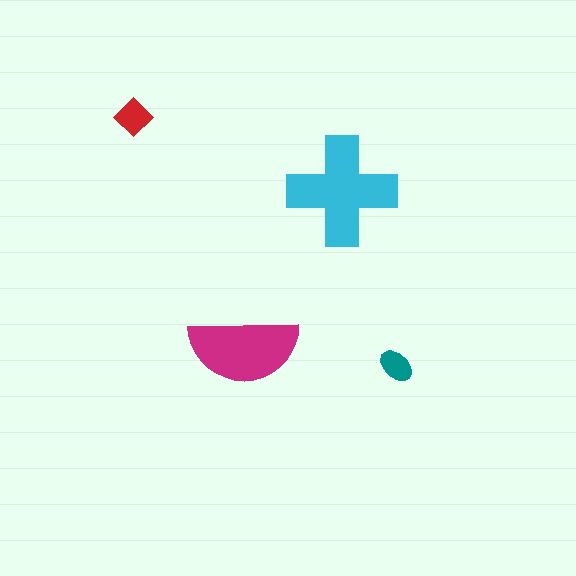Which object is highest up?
The red diamond is topmost.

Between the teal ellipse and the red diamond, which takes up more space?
The red diamond.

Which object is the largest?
The cyan cross.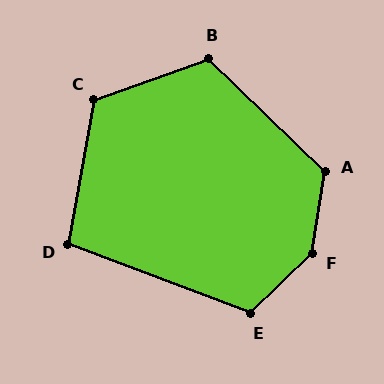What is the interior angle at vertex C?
Approximately 120 degrees (obtuse).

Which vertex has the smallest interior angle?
D, at approximately 101 degrees.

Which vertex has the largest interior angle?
F, at approximately 143 degrees.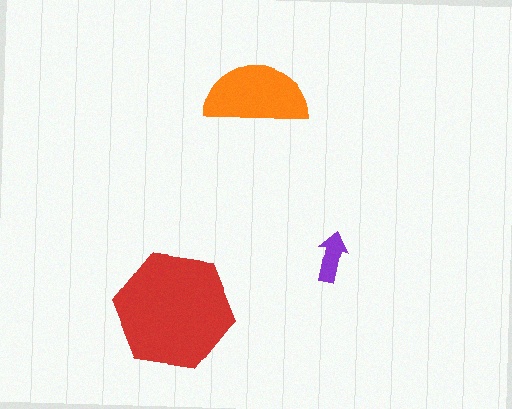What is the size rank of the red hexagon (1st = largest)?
1st.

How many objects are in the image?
There are 3 objects in the image.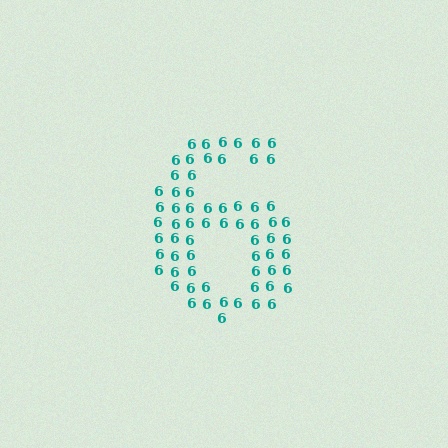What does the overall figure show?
The overall figure shows the digit 6.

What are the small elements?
The small elements are digit 6's.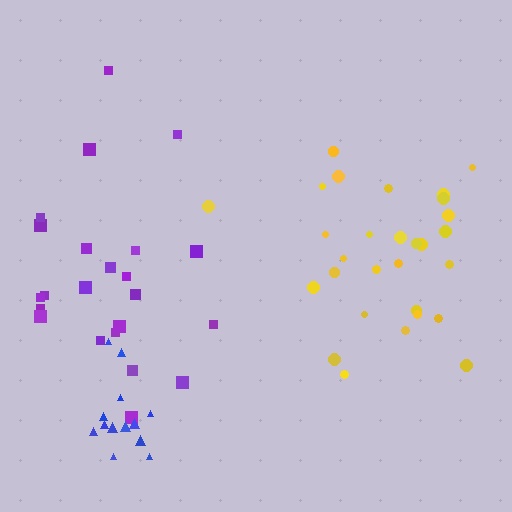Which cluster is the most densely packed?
Blue.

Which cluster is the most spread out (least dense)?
Purple.